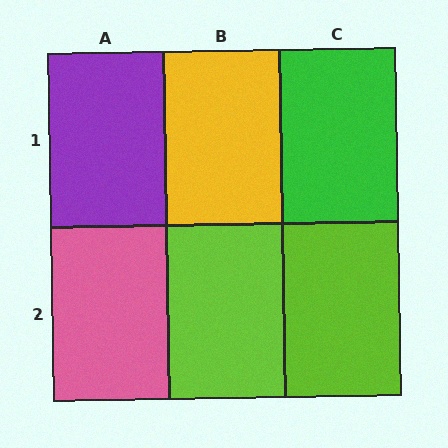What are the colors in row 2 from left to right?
Pink, lime, lime.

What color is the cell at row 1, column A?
Purple.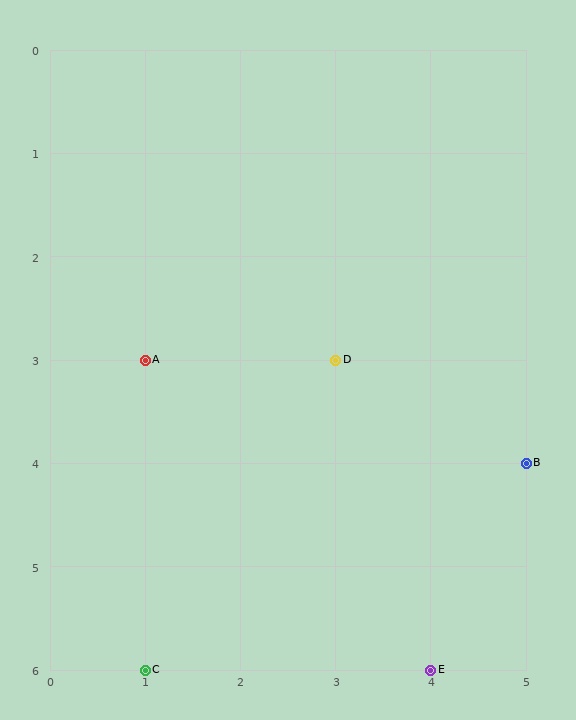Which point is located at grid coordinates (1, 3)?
Point A is at (1, 3).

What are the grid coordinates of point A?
Point A is at grid coordinates (1, 3).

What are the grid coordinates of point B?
Point B is at grid coordinates (5, 4).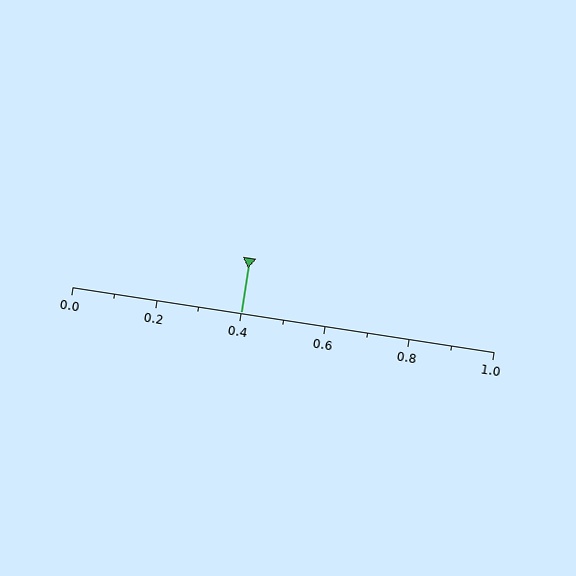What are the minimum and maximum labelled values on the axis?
The axis runs from 0.0 to 1.0.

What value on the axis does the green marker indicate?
The marker indicates approximately 0.4.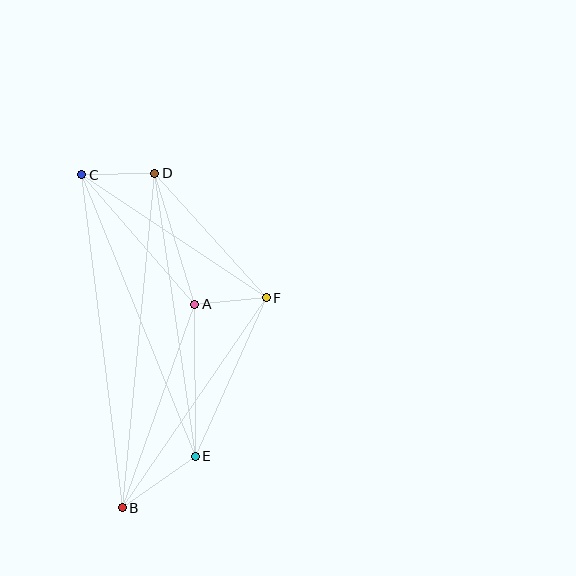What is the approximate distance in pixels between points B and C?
The distance between B and C is approximately 335 pixels.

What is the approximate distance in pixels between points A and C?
The distance between A and C is approximately 172 pixels.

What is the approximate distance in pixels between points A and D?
The distance between A and D is approximately 137 pixels.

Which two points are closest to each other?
Points A and F are closest to each other.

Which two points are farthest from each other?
Points B and D are farthest from each other.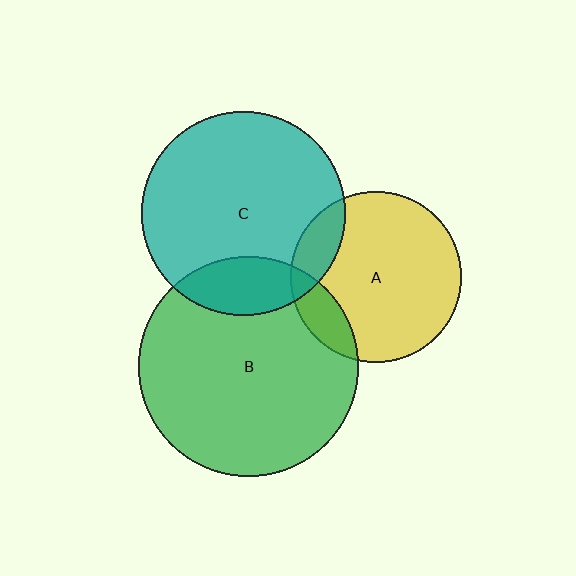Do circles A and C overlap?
Yes.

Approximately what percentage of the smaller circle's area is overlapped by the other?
Approximately 15%.